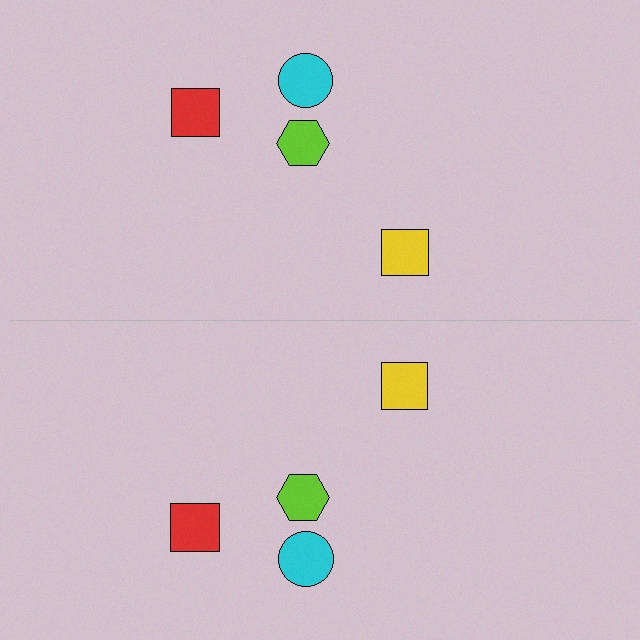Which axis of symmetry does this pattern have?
The pattern has a horizontal axis of symmetry running through the center of the image.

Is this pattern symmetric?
Yes, this pattern has bilateral (reflection) symmetry.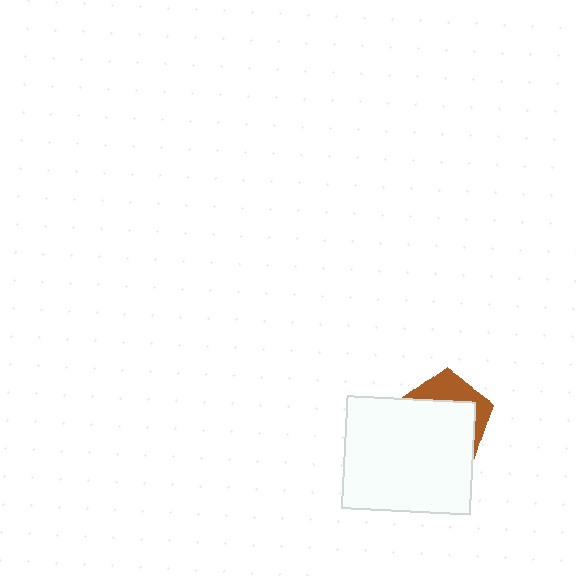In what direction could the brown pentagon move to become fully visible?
The brown pentagon could move up. That would shift it out from behind the white rectangle entirely.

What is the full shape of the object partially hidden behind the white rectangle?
The partially hidden object is a brown pentagon.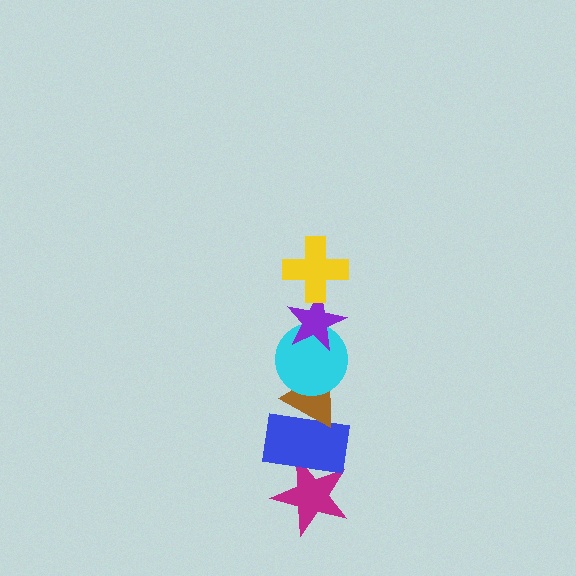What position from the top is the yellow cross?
The yellow cross is 1st from the top.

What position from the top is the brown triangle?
The brown triangle is 4th from the top.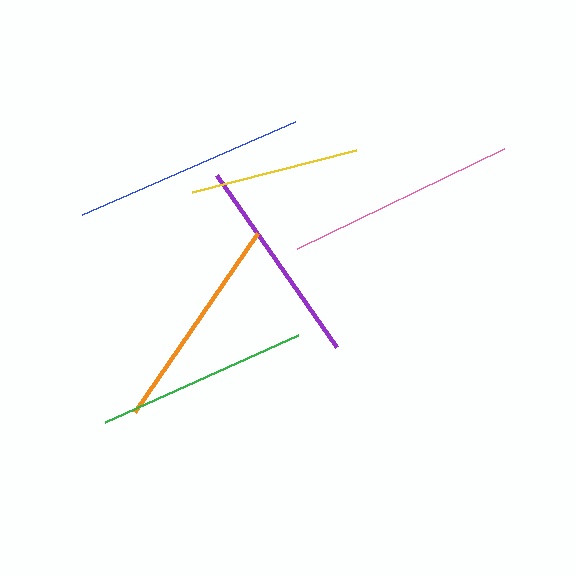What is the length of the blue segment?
The blue segment is approximately 232 pixels long.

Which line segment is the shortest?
The yellow line is the shortest at approximately 169 pixels.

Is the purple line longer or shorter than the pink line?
The pink line is longer than the purple line.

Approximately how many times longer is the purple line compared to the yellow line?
The purple line is approximately 1.2 times the length of the yellow line.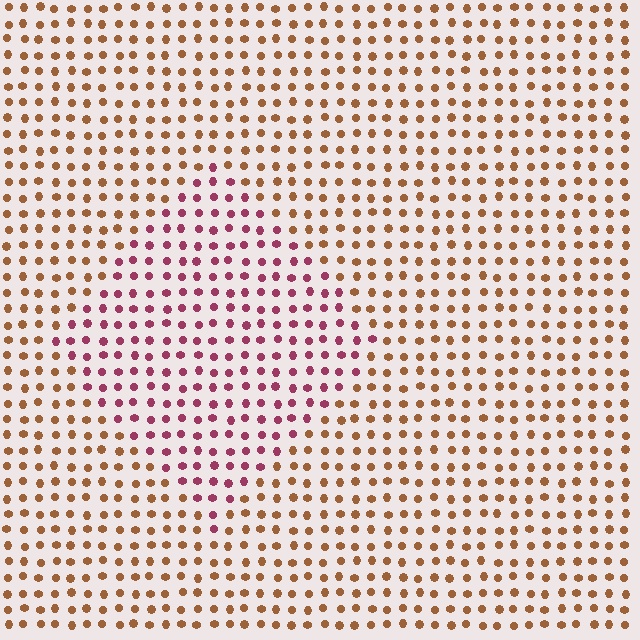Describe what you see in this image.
The image is filled with small brown elements in a uniform arrangement. A diamond-shaped region is visible where the elements are tinted to a slightly different hue, forming a subtle color boundary.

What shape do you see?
I see a diamond.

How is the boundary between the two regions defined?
The boundary is defined purely by a slight shift in hue (about 50 degrees). Spacing, size, and orientation are identical on both sides.